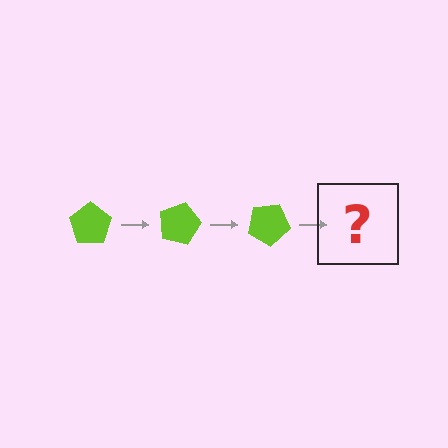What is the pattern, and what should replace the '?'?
The pattern is that the pentagon rotates 15 degrees each step. The '?' should be a lime pentagon rotated 45 degrees.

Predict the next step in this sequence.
The next step is a lime pentagon rotated 45 degrees.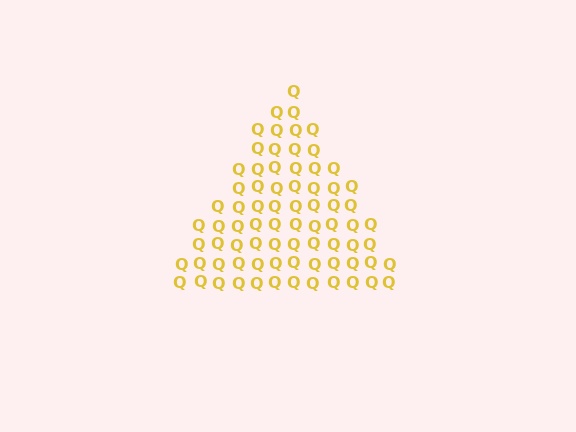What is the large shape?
The large shape is a triangle.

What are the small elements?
The small elements are letter Q's.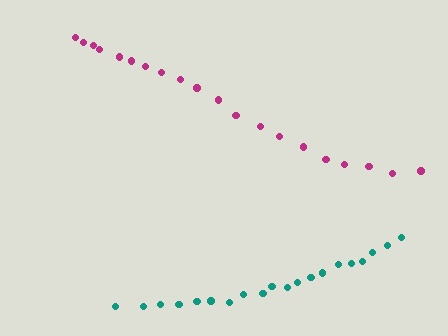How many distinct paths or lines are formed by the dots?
There are 2 distinct paths.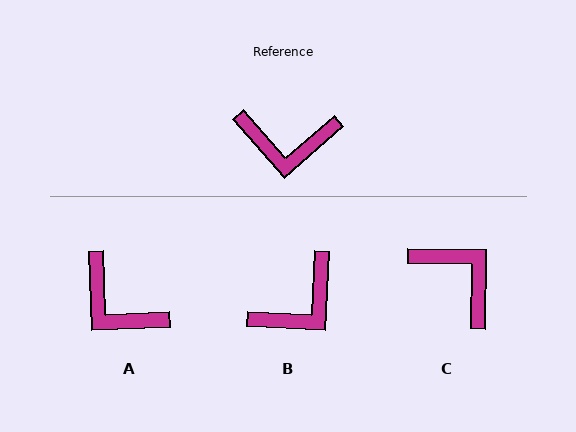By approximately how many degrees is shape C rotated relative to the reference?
Approximately 138 degrees counter-clockwise.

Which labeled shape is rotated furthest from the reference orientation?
C, about 138 degrees away.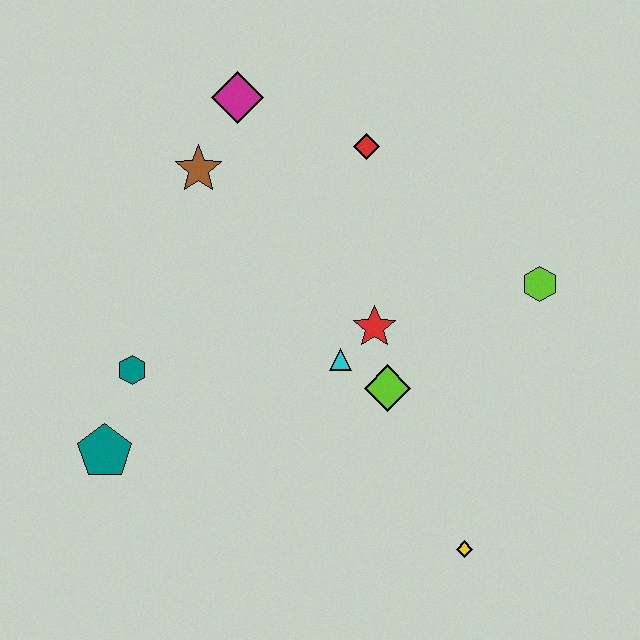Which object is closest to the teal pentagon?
The teal hexagon is closest to the teal pentagon.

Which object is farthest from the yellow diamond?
The magenta diamond is farthest from the yellow diamond.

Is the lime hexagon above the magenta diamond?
No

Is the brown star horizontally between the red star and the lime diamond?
No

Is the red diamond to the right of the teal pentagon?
Yes